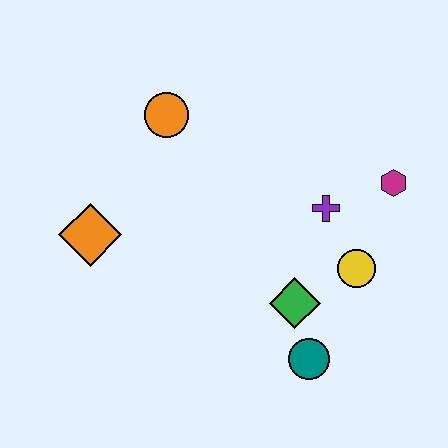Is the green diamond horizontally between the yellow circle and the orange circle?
Yes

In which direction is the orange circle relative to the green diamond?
The orange circle is above the green diamond.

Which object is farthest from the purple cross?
The orange diamond is farthest from the purple cross.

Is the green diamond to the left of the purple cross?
Yes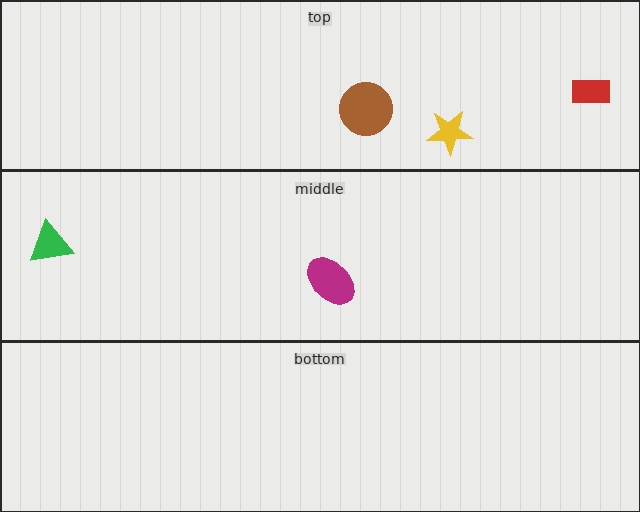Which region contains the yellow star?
The top region.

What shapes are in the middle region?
The magenta ellipse, the green triangle.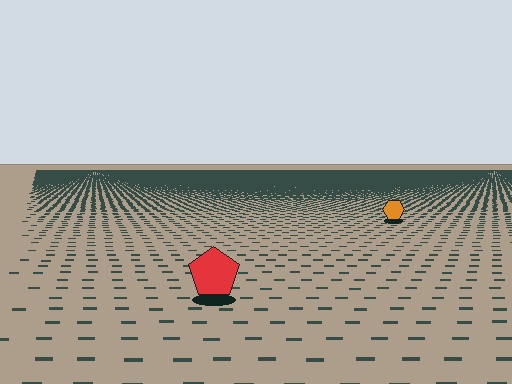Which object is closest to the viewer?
The red pentagon is closest. The texture marks near it are larger and more spread out.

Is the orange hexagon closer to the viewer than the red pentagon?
No. The red pentagon is closer — you can tell from the texture gradient: the ground texture is coarser near it.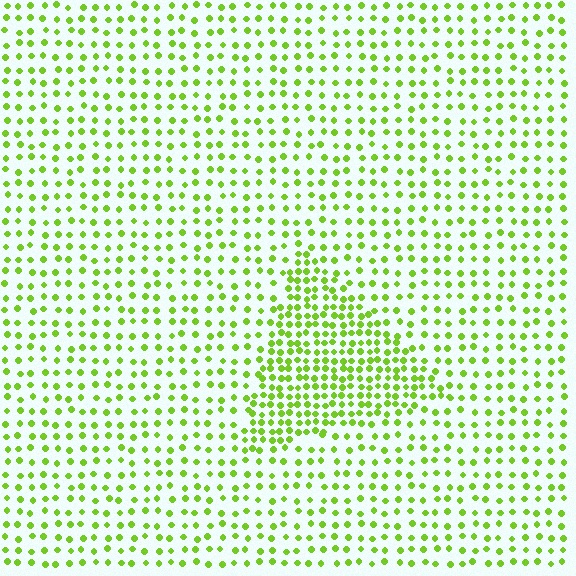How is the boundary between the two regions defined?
The boundary is defined by a change in element density (approximately 2.0x ratio). All elements are the same color, size, and shape.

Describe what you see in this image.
The image contains small lime elements arranged at two different densities. A triangle-shaped region is visible where the elements are more densely packed than the surrounding area.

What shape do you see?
I see a triangle.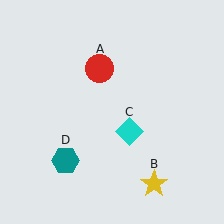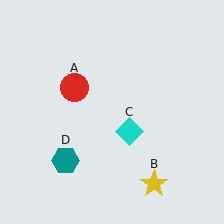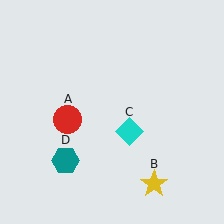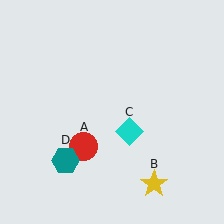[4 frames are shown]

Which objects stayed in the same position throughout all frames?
Yellow star (object B) and cyan diamond (object C) and teal hexagon (object D) remained stationary.